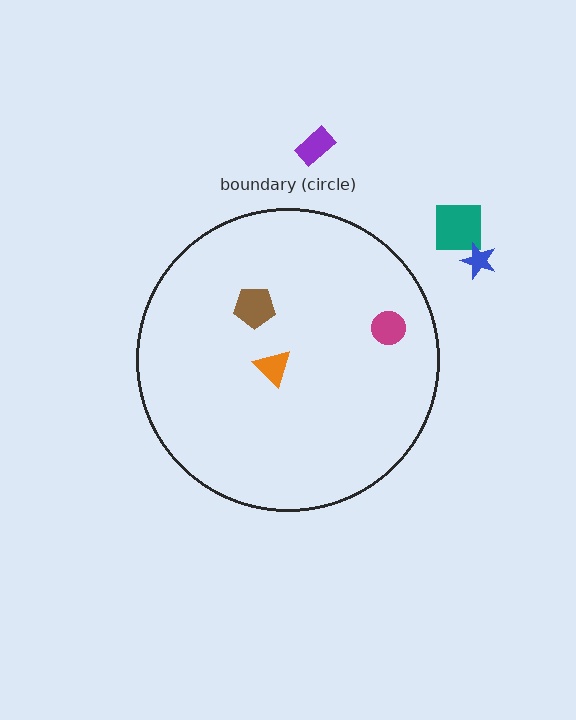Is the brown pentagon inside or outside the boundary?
Inside.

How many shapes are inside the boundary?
3 inside, 3 outside.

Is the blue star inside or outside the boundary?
Outside.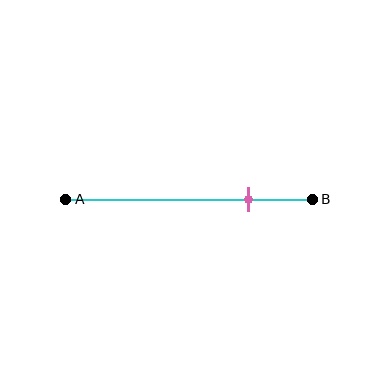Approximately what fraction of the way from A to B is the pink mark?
The pink mark is approximately 75% of the way from A to B.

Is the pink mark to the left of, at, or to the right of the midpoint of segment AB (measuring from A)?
The pink mark is to the right of the midpoint of segment AB.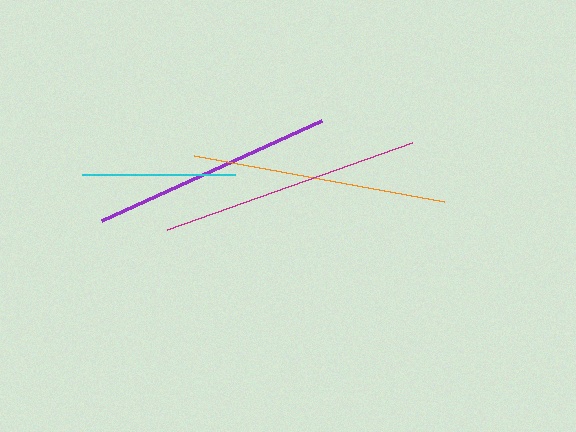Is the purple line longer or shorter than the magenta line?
The magenta line is longer than the purple line.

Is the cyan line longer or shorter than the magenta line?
The magenta line is longer than the cyan line.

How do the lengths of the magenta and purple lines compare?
The magenta and purple lines are approximately the same length.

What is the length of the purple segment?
The purple segment is approximately 241 pixels long.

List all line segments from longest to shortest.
From longest to shortest: magenta, orange, purple, cyan.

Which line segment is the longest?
The magenta line is the longest at approximately 259 pixels.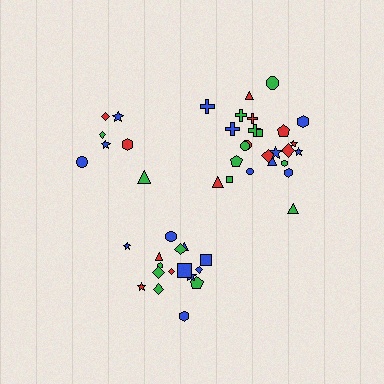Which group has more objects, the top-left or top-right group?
The top-right group.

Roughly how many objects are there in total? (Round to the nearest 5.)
Roughly 50 objects in total.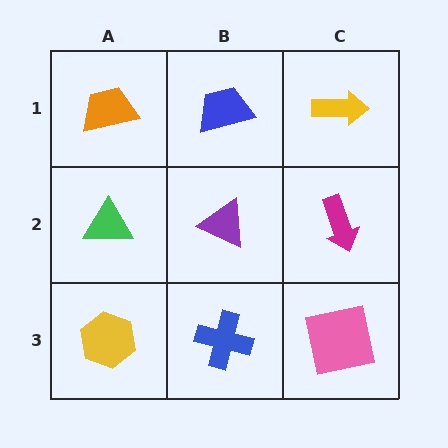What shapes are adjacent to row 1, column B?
A purple triangle (row 2, column B), an orange trapezoid (row 1, column A), a yellow arrow (row 1, column C).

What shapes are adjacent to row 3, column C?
A magenta arrow (row 2, column C), a blue cross (row 3, column B).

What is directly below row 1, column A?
A green triangle.